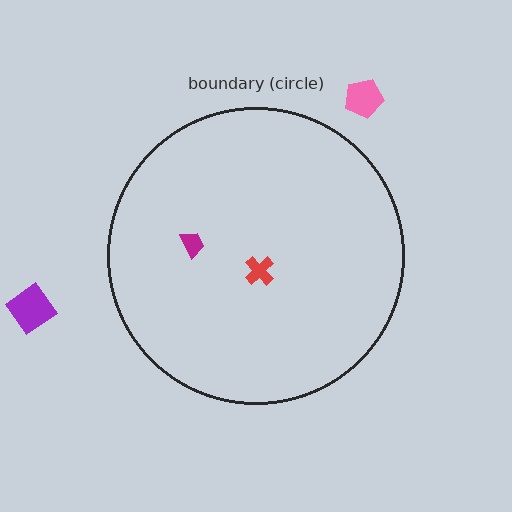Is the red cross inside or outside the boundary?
Inside.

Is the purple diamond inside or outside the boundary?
Outside.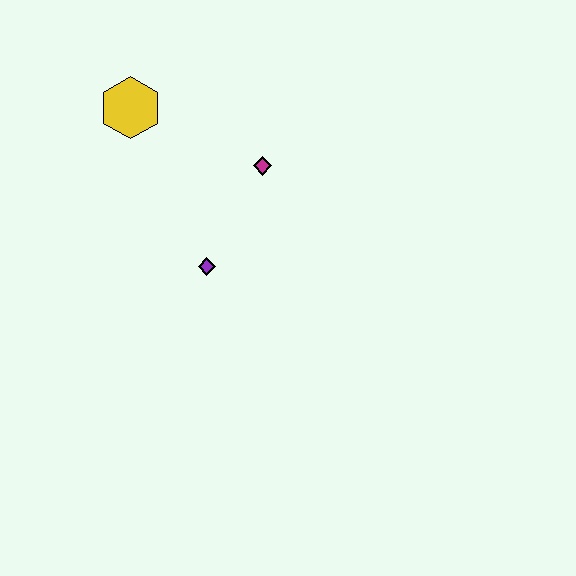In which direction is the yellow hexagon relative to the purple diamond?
The yellow hexagon is above the purple diamond.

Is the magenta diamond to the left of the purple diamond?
No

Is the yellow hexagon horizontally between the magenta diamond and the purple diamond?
No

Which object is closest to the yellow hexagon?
The magenta diamond is closest to the yellow hexagon.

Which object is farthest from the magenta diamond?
The yellow hexagon is farthest from the magenta diamond.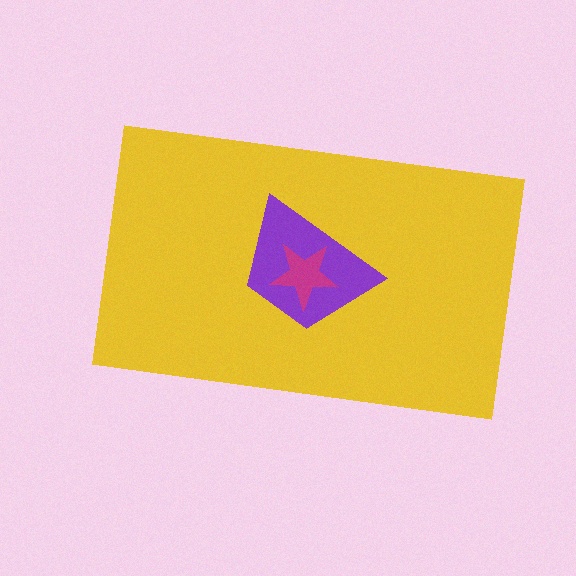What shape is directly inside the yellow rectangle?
The purple trapezoid.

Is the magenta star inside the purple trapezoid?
Yes.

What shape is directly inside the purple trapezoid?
The magenta star.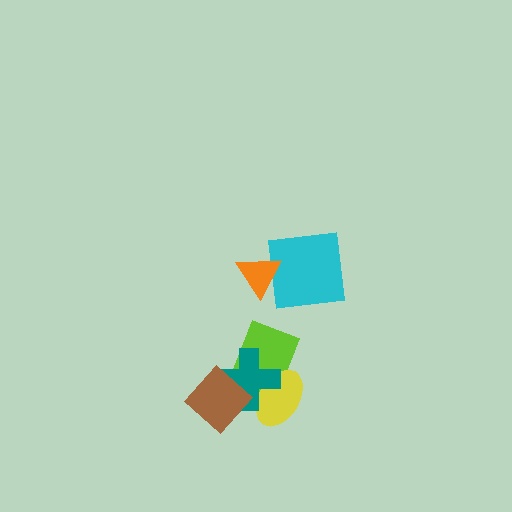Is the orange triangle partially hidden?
No, no other shape covers it.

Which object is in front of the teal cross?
The brown diamond is in front of the teal cross.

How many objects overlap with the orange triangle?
1 object overlaps with the orange triangle.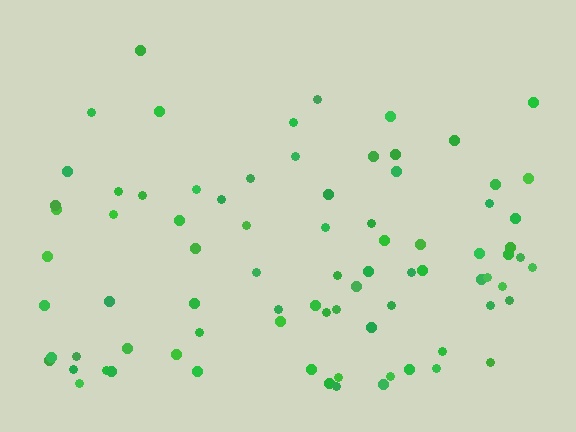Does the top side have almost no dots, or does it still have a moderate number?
Still a moderate number, just noticeably fewer than the bottom.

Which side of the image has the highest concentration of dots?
The bottom.